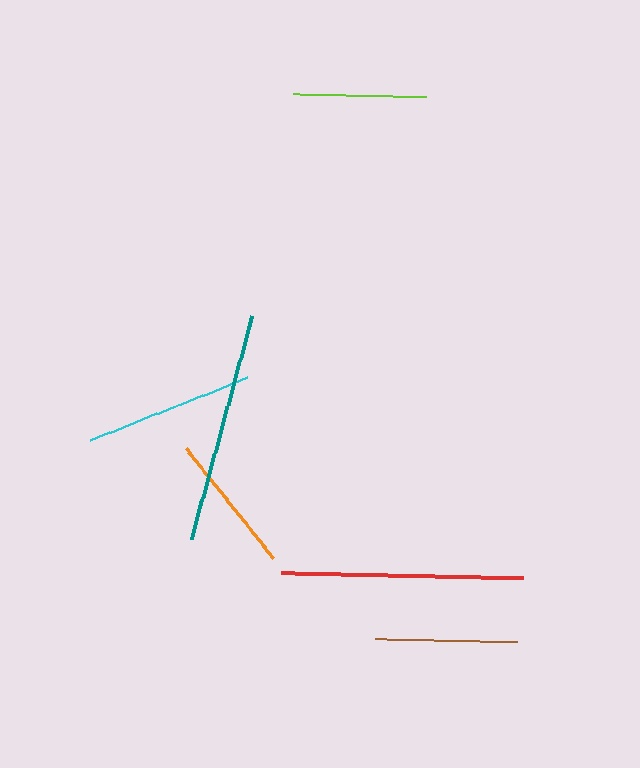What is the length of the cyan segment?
The cyan segment is approximately 169 pixels long.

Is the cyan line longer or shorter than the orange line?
The cyan line is longer than the orange line.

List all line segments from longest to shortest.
From longest to shortest: red, teal, cyan, brown, orange, lime.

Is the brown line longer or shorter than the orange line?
The brown line is longer than the orange line.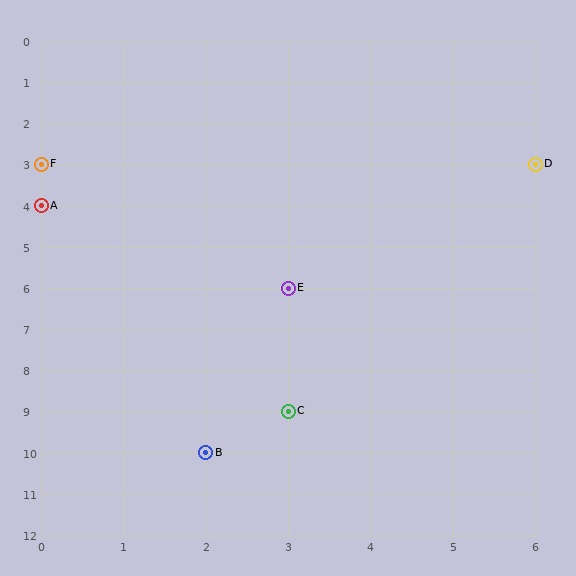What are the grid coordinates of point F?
Point F is at grid coordinates (0, 3).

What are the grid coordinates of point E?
Point E is at grid coordinates (3, 6).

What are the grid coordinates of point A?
Point A is at grid coordinates (0, 4).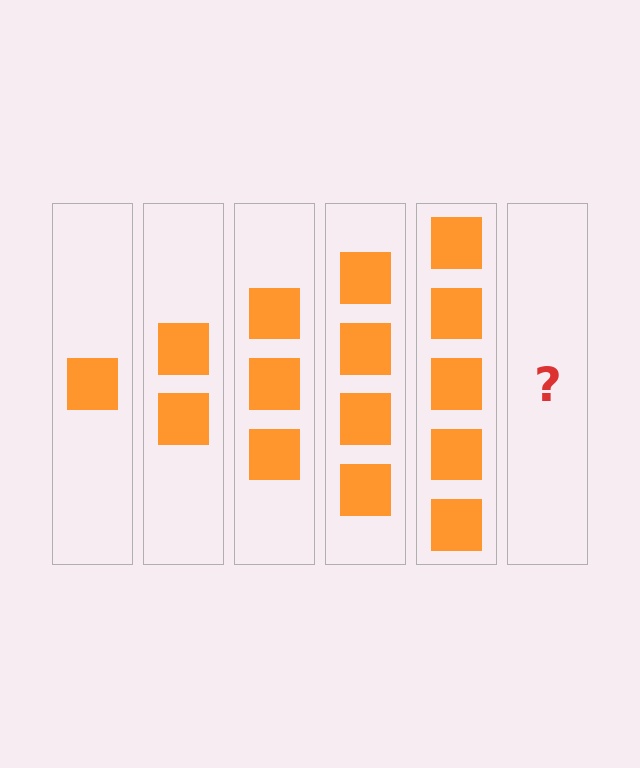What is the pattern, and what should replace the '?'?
The pattern is that each step adds one more square. The '?' should be 6 squares.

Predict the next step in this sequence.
The next step is 6 squares.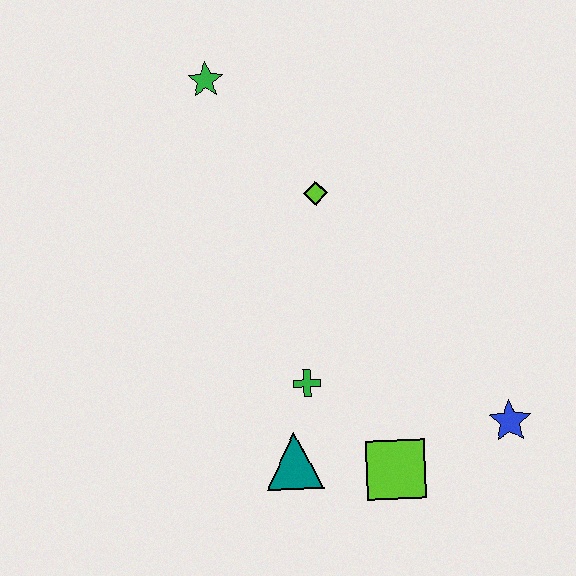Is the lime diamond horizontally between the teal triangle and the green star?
No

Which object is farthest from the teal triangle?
The green star is farthest from the teal triangle.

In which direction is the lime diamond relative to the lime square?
The lime diamond is above the lime square.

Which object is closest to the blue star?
The lime square is closest to the blue star.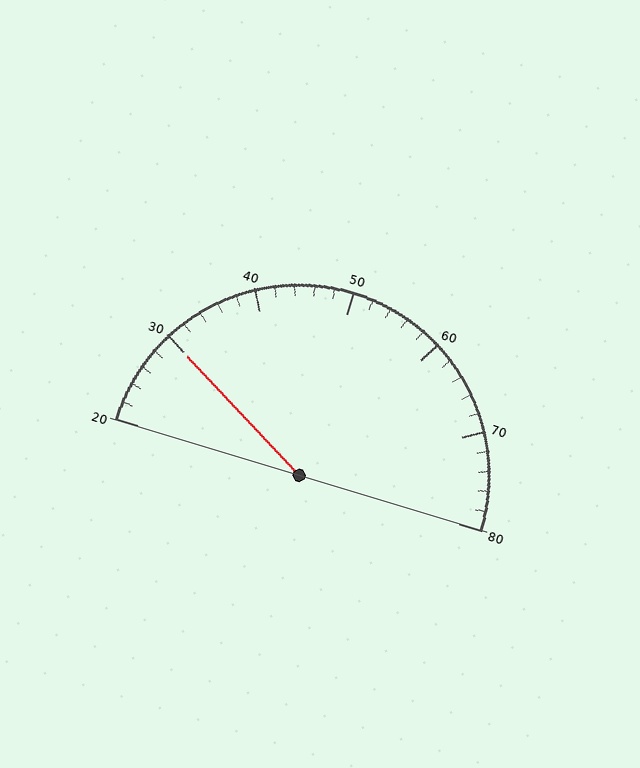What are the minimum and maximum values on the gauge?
The gauge ranges from 20 to 80.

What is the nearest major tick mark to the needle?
The nearest major tick mark is 30.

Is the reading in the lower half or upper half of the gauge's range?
The reading is in the lower half of the range (20 to 80).